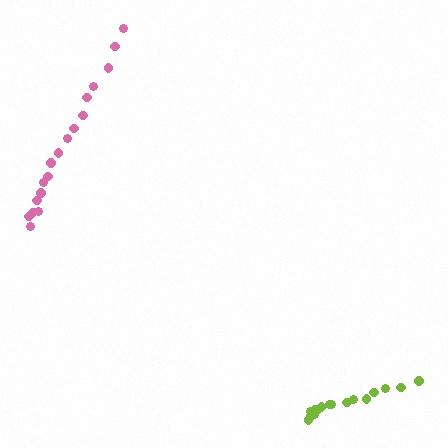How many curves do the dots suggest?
There are 2 distinct paths.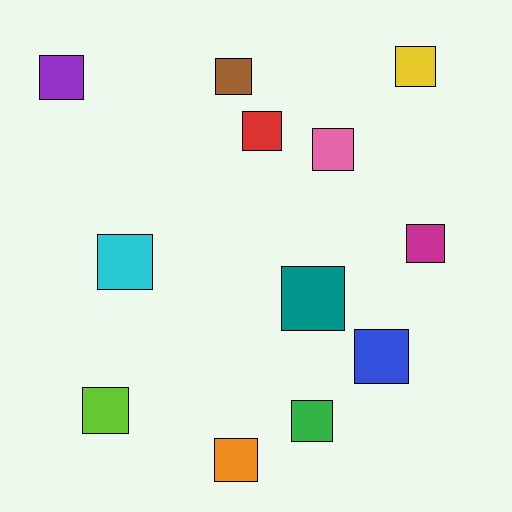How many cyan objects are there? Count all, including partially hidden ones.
There is 1 cyan object.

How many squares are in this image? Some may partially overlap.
There are 12 squares.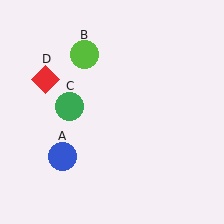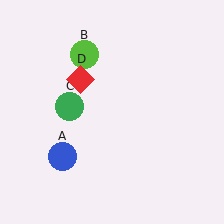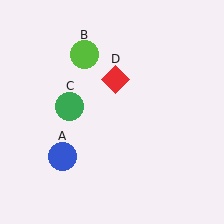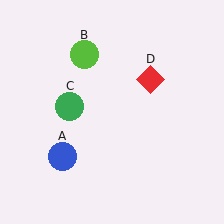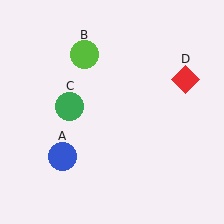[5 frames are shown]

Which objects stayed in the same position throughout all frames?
Blue circle (object A) and lime circle (object B) and green circle (object C) remained stationary.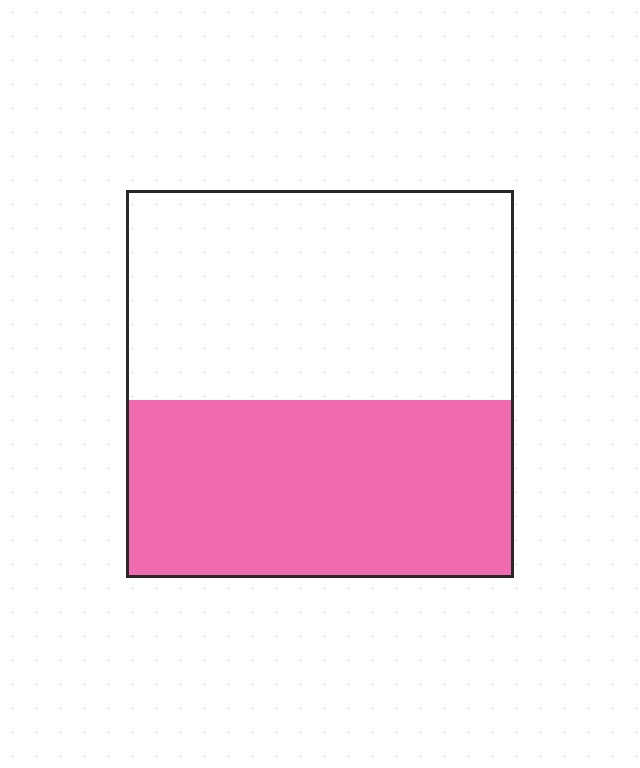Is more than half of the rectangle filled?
No.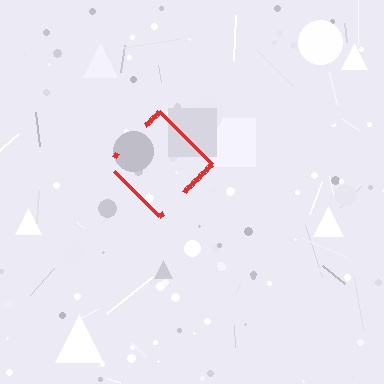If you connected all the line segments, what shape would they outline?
They would outline a diamond.